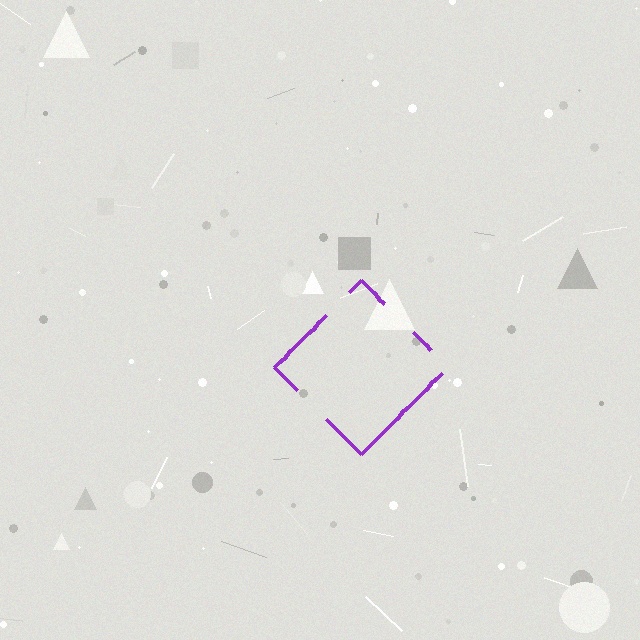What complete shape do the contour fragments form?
The contour fragments form a diamond.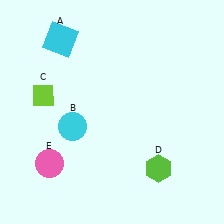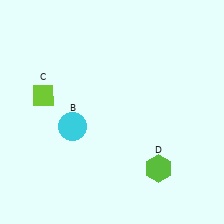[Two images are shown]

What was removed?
The cyan square (A), the pink circle (E) were removed in Image 2.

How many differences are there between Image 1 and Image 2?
There are 2 differences between the two images.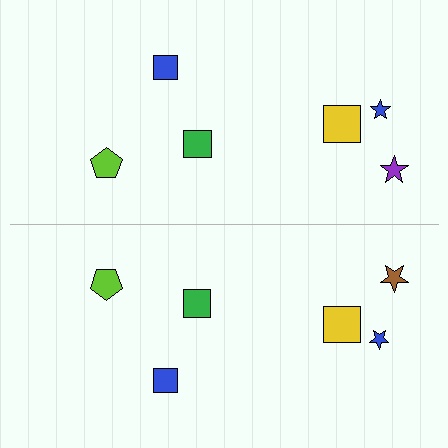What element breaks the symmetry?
The brown star on the bottom side breaks the symmetry — its mirror counterpart is purple.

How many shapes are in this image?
There are 12 shapes in this image.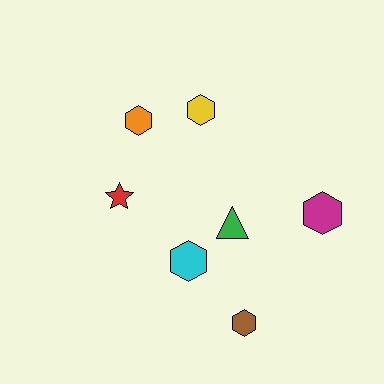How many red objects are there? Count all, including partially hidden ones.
There is 1 red object.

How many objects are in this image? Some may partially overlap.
There are 7 objects.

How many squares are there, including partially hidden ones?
There are no squares.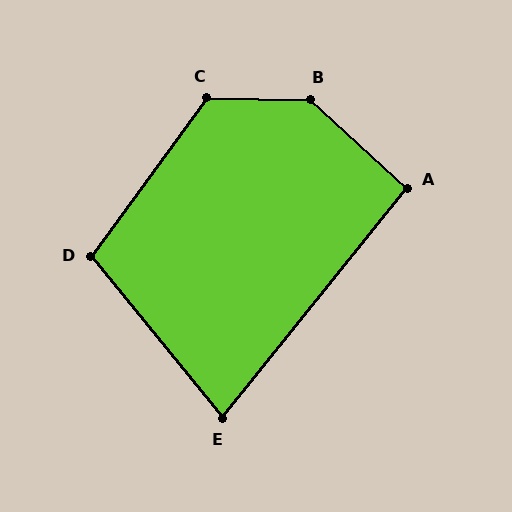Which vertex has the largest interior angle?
B, at approximately 138 degrees.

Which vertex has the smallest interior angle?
E, at approximately 78 degrees.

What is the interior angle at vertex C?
Approximately 125 degrees (obtuse).